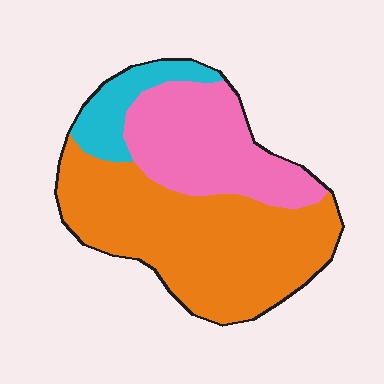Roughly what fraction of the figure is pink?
Pink takes up about one third (1/3) of the figure.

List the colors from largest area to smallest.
From largest to smallest: orange, pink, cyan.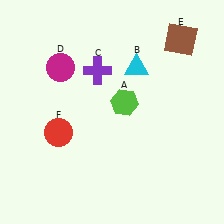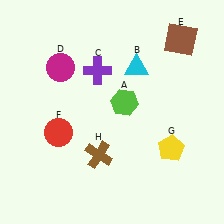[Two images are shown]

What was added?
A yellow pentagon (G), a brown cross (H) were added in Image 2.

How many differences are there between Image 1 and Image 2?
There are 2 differences between the two images.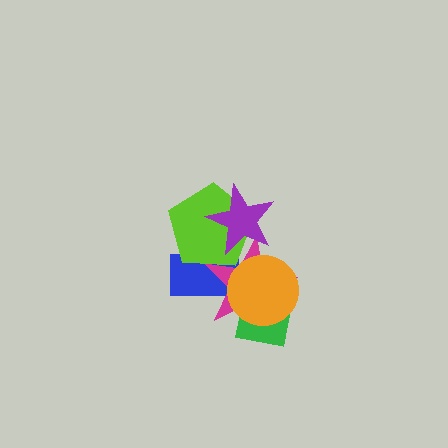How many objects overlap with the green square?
2 objects overlap with the green square.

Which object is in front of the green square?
The orange circle is in front of the green square.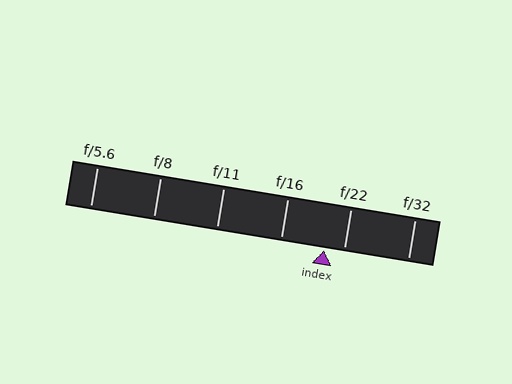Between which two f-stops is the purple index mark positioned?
The index mark is between f/16 and f/22.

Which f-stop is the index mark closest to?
The index mark is closest to f/22.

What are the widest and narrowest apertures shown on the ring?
The widest aperture shown is f/5.6 and the narrowest is f/32.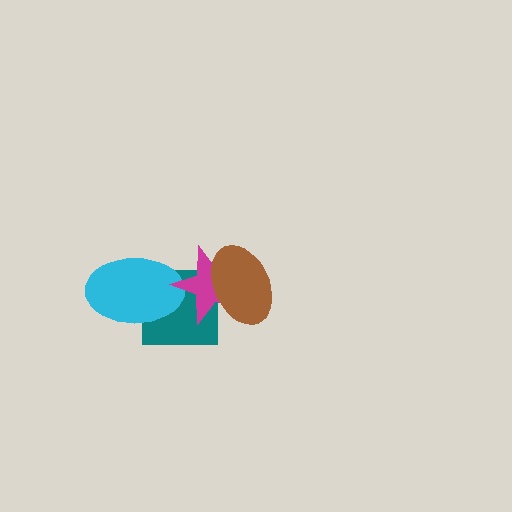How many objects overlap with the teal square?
3 objects overlap with the teal square.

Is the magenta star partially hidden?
Yes, it is partially covered by another shape.